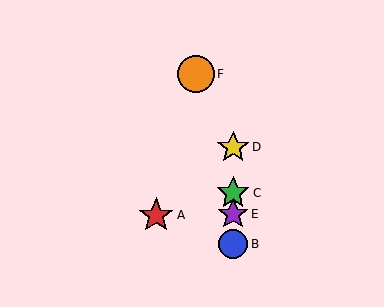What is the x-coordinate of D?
Object D is at x≈233.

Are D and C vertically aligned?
Yes, both are at x≈233.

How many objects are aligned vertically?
4 objects (B, C, D, E) are aligned vertically.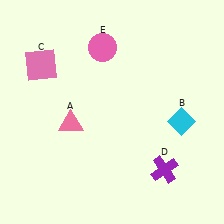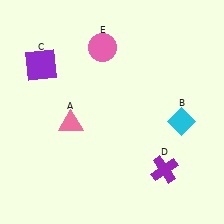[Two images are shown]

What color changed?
The square (C) changed from pink in Image 1 to purple in Image 2.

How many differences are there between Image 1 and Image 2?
There is 1 difference between the two images.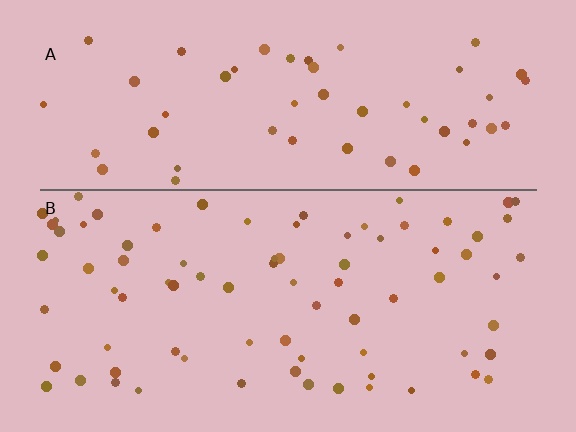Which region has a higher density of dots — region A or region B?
B (the bottom).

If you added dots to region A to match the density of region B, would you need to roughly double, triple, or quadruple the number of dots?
Approximately double.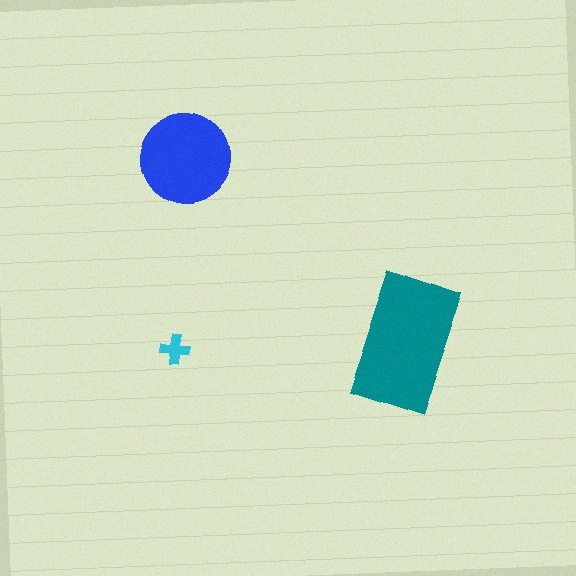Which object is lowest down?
The teal rectangle is bottommost.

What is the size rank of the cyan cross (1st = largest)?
3rd.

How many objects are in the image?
There are 3 objects in the image.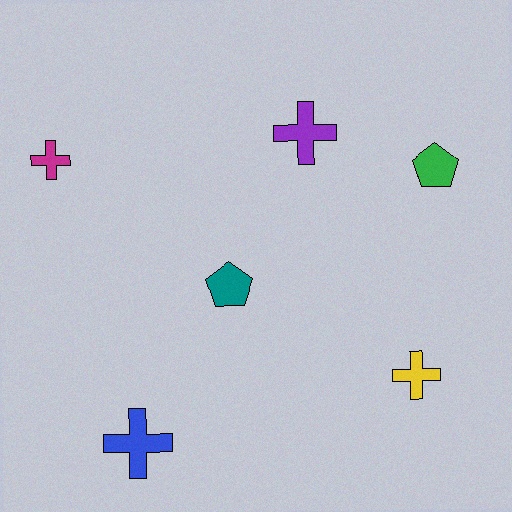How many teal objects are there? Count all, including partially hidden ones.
There is 1 teal object.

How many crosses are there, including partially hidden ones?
There are 4 crosses.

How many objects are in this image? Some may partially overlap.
There are 6 objects.